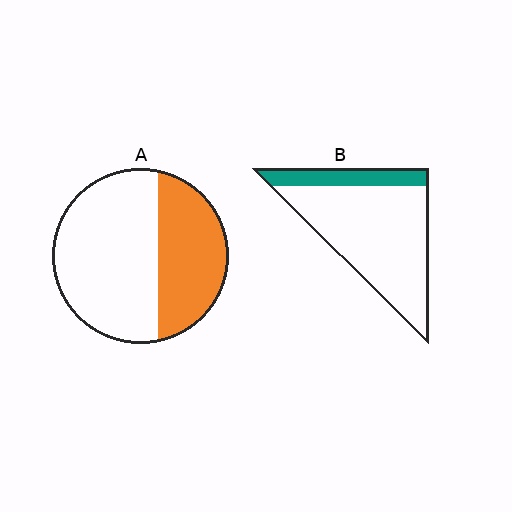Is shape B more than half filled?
No.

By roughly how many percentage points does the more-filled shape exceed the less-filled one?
By roughly 20 percentage points (A over B).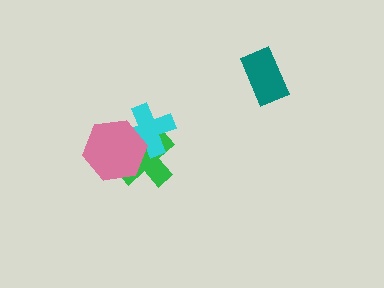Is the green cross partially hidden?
Yes, it is partially covered by another shape.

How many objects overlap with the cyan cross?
2 objects overlap with the cyan cross.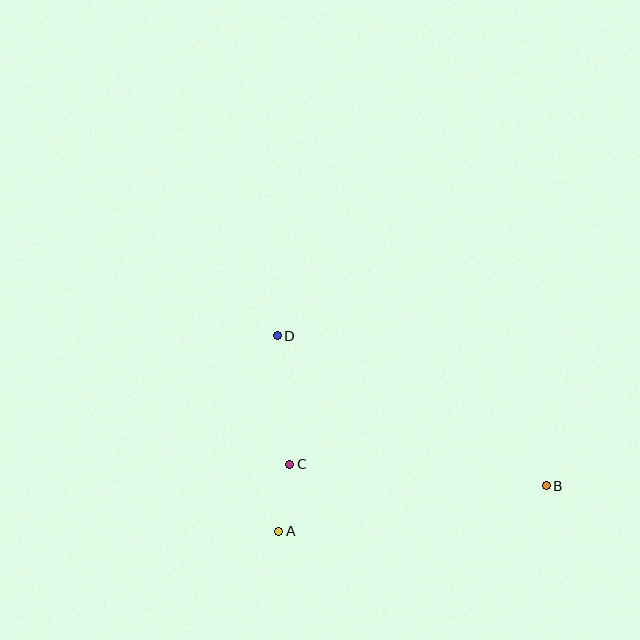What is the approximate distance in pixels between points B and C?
The distance between B and C is approximately 258 pixels.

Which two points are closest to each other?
Points A and C are closest to each other.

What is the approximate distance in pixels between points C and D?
The distance between C and D is approximately 129 pixels.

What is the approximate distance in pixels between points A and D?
The distance between A and D is approximately 195 pixels.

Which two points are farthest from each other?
Points B and D are farthest from each other.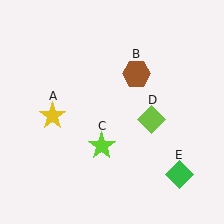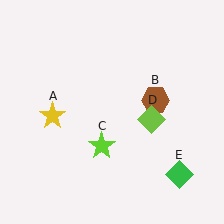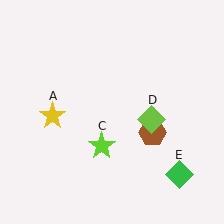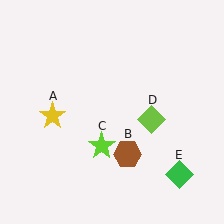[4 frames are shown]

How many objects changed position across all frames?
1 object changed position: brown hexagon (object B).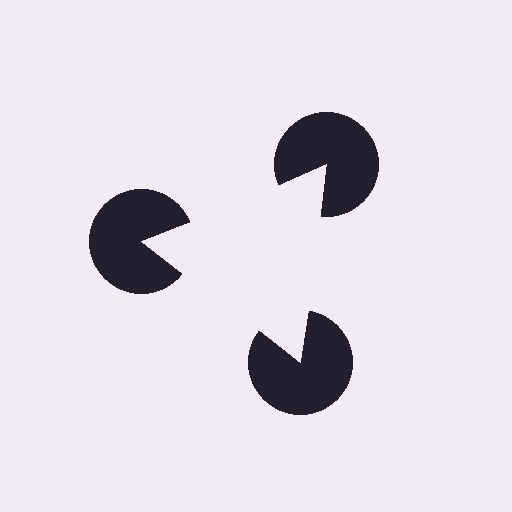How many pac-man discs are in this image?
There are 3 — one at each vertex of the illusory triangle.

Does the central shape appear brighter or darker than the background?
It typically appears slightly brighter than the background, even though no actual brightness change is drawn.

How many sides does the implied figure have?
3 sides.